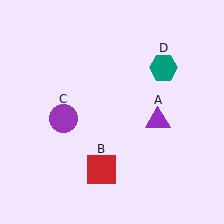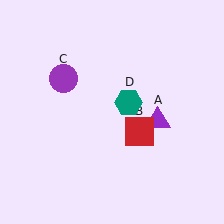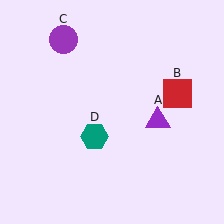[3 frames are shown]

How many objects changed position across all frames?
3 objects changed position: red square (object B), purple circle (object C), teal hexagon (object D).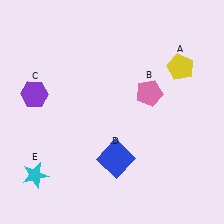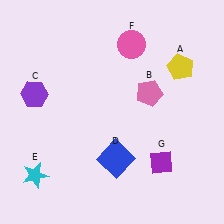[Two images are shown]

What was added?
A pink circle (F), a purple diamond (G) were added in Image 2.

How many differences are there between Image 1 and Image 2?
There are 2 differences between the two images.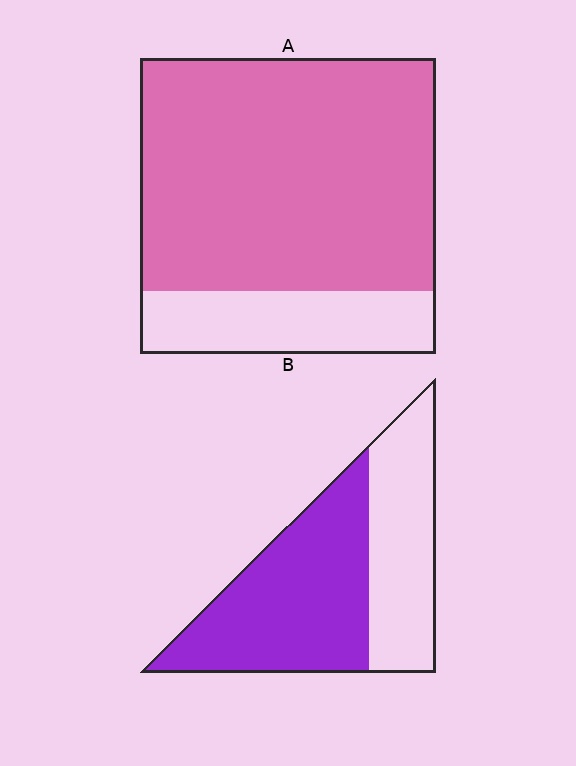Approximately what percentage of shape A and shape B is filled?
A is approximately 80% and B is approximately 60%.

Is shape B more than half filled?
Yes.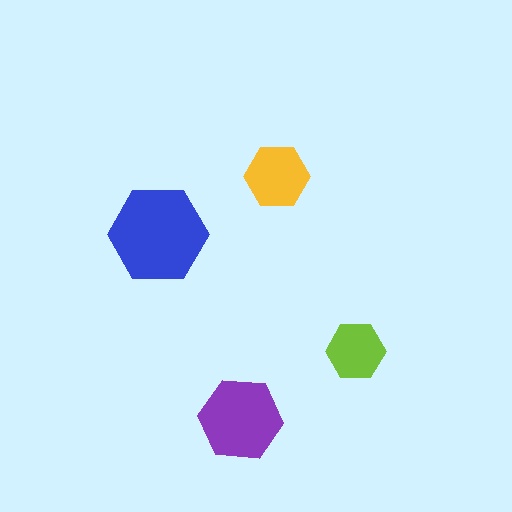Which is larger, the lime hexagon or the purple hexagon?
The purple one.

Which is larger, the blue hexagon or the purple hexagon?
The blue one.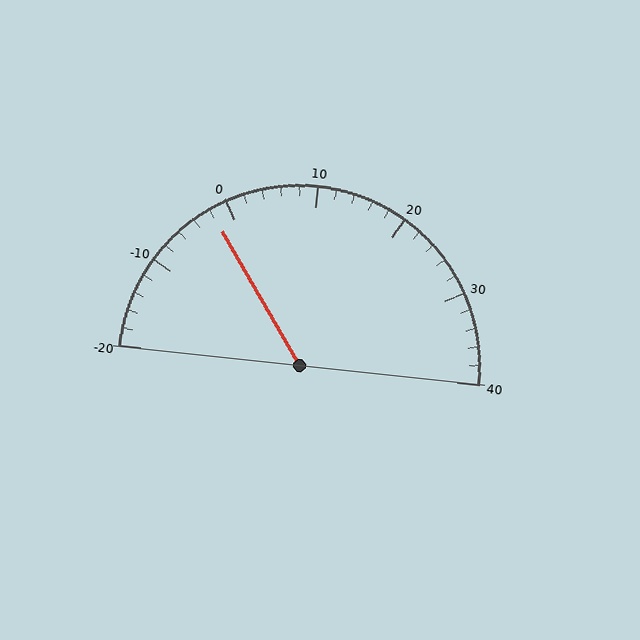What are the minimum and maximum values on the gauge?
The gauge ranges from -20 to 40.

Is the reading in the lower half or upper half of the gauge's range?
The reading is in the lower half of the range (-20 to 40).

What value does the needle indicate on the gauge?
The needle indicates approximately -2.